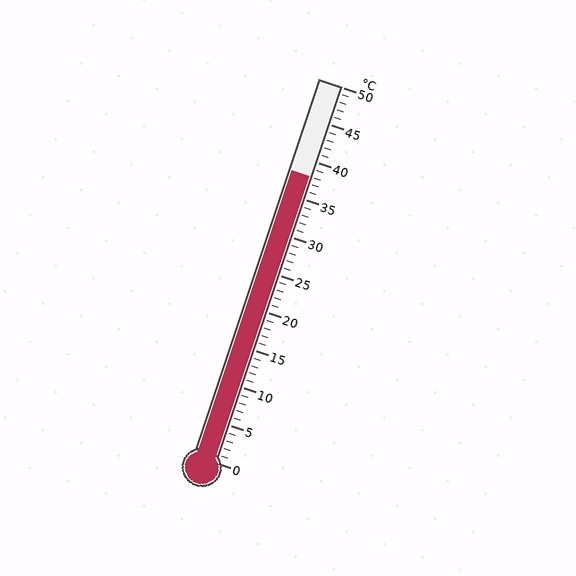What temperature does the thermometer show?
The thermometer shows approximately 38°C.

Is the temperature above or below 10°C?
The temperature is above 10°C.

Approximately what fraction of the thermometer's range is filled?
The thermometer is filled to approximately 75% of its range.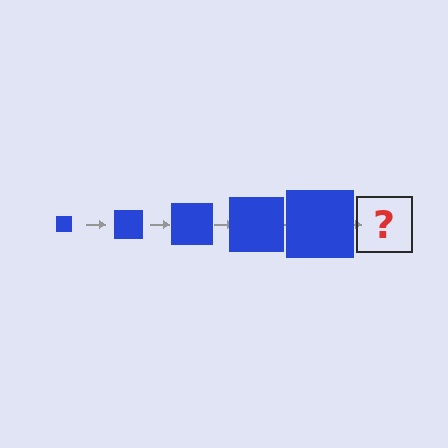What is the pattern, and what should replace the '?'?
The pattern is that the square gets progressively larger each step. The '?' should be a blue square, larger than the previous one.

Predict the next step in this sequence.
The next step is a blue square, larger than the previous one.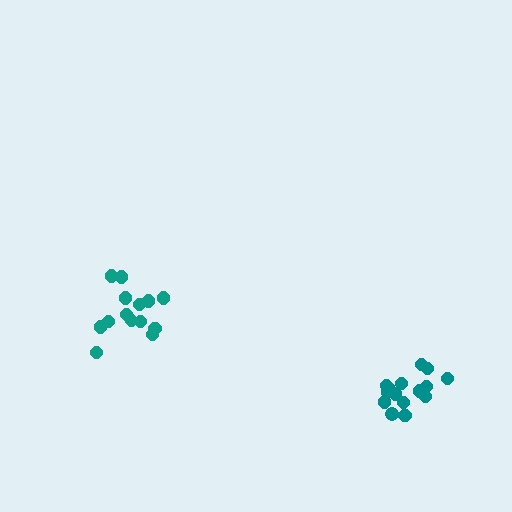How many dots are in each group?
Group 1: 15 dots, Group 2: 14 dots (29 total).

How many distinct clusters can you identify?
There are 2 distinct clusters.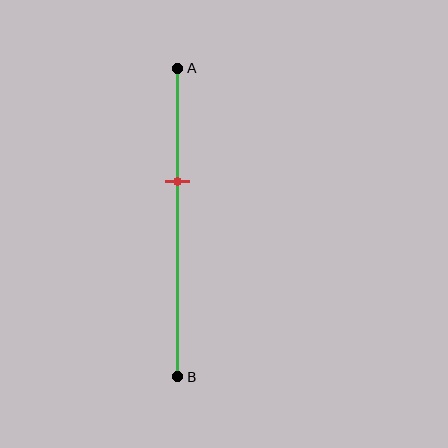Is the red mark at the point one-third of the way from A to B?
No, the mark is at about 35% from A, not at the 33% one-third point.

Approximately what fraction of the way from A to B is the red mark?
The red mark is approximately 35% of the way from A to B.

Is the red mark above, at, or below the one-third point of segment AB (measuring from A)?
The red mark is below the one-third point of segment AB.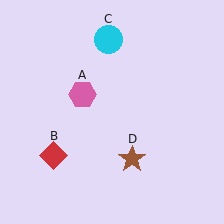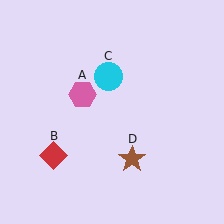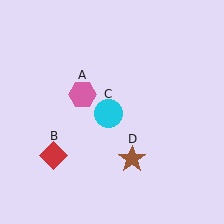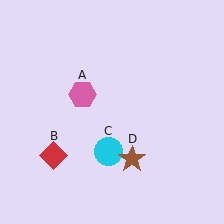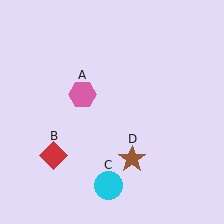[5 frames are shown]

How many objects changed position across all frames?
1 object changed position: cyan circle (object C).